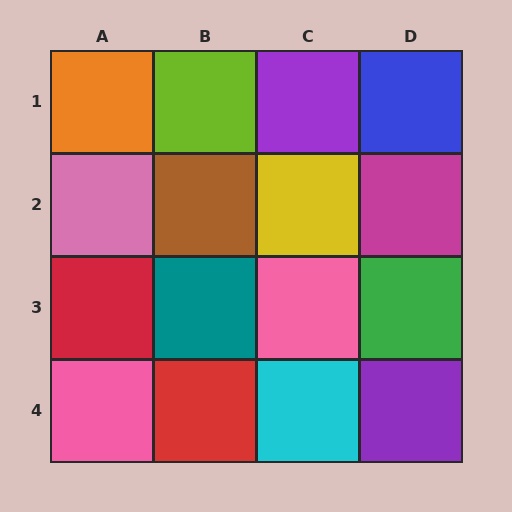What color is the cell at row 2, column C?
Yellow.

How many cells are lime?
1 cell is lime.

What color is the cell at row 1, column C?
Purple.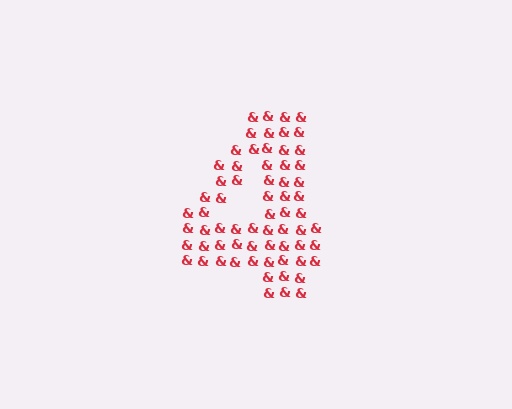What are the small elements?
The small elements are ampersands.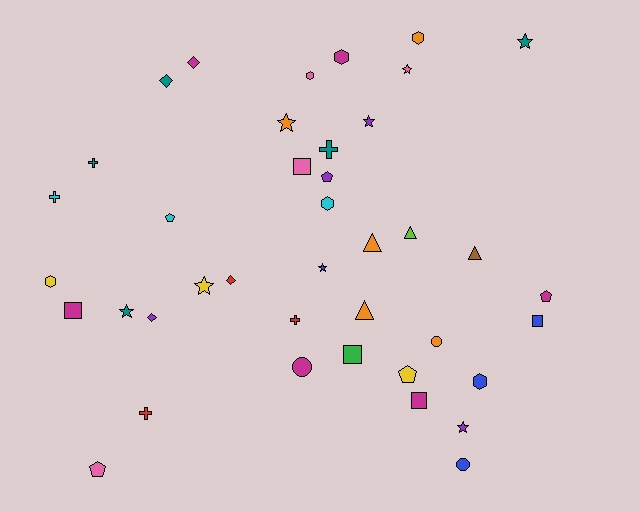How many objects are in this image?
There are 40 objects.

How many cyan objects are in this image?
There are 3 cyan objects.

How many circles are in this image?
There are 3 circles.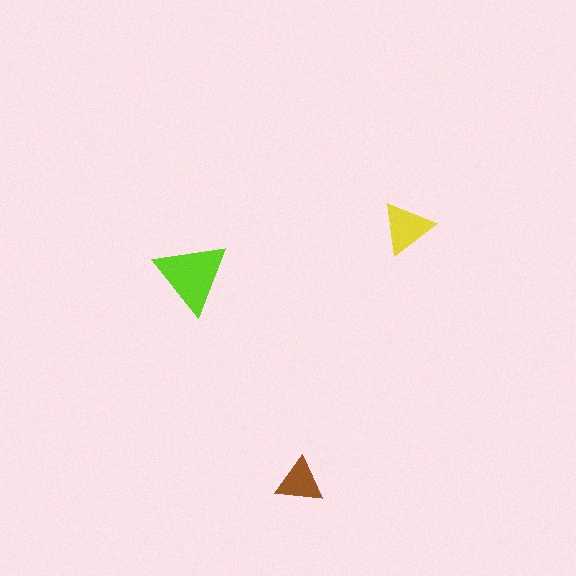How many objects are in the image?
There are 3 objects in the image.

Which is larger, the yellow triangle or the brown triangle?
The yellow one.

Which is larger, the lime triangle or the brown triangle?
The lime one.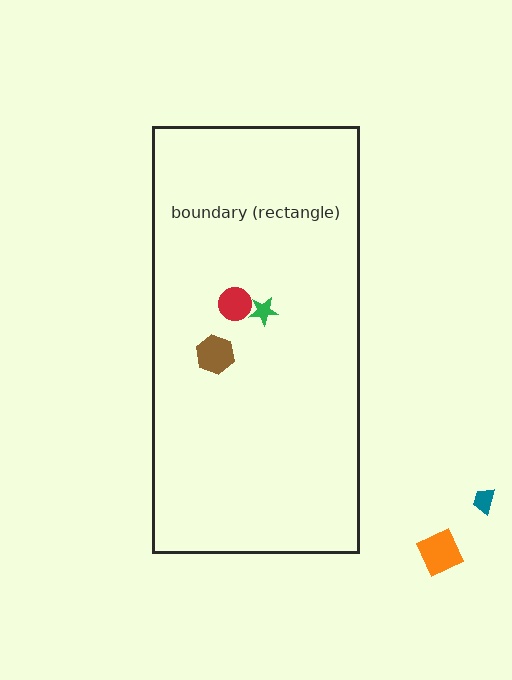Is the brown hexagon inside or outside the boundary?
Inside.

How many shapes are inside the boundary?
3 inside, 2 outside.